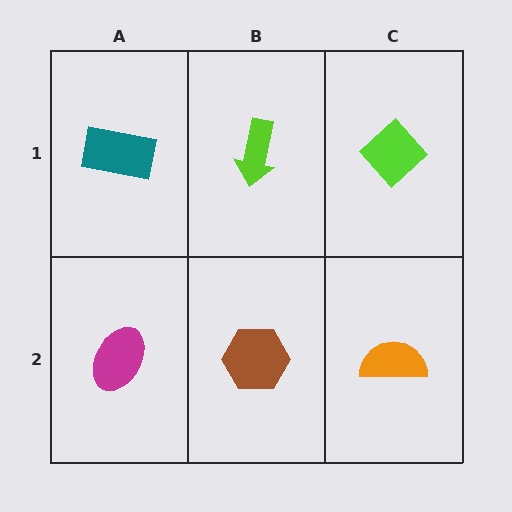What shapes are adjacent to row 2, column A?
A teal rectangle (row 1, column A), a brown hexagon (row 2, column B).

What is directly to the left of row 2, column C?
A brown hexagon.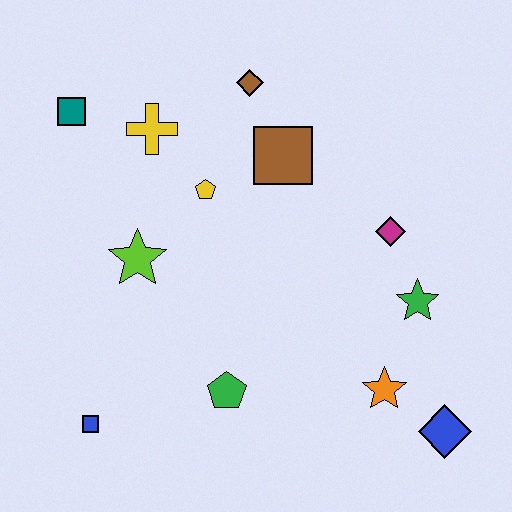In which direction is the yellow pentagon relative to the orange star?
The yellow pentagon is above the orange star.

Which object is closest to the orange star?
The blue diamond is closest to the orange star.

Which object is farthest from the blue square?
The brown diamond is farthest from the blue square.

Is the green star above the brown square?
No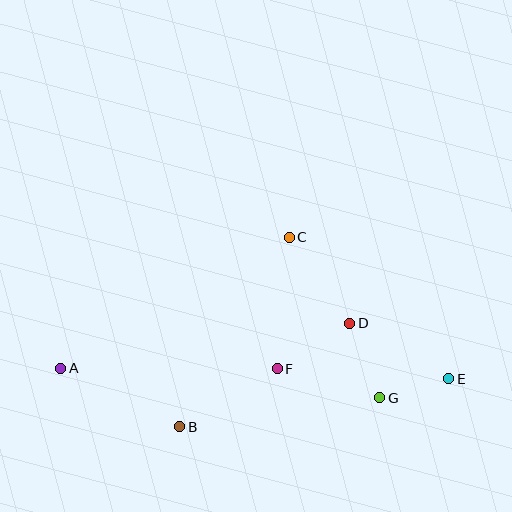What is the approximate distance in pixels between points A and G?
The distance between A and G is approximately 320 pixels.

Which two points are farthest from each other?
Points A and E are farthest from each other.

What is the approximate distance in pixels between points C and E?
The distance between C and E is approximately 213 pixels.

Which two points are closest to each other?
Points E and G are closest to each other.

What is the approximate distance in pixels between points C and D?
The distance between C and D is approximately 105 pixels.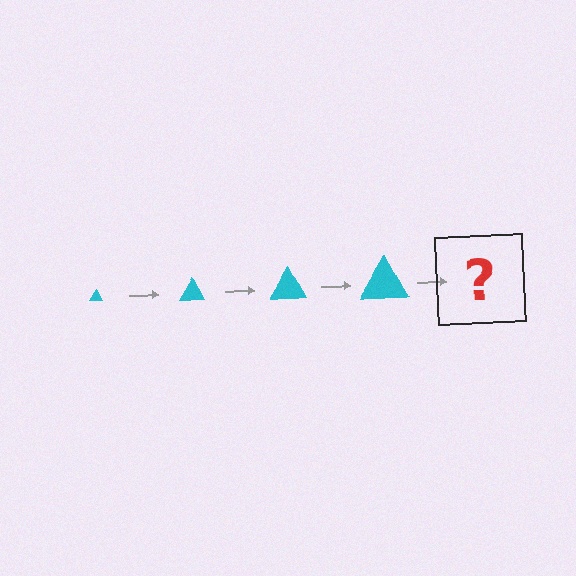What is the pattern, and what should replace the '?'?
The pattern is that the triangle gets progressively larger each step. The '?' should be a cyan triangle, larger than the previous one.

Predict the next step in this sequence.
The next step is a cyan triangle, larger than the previous one.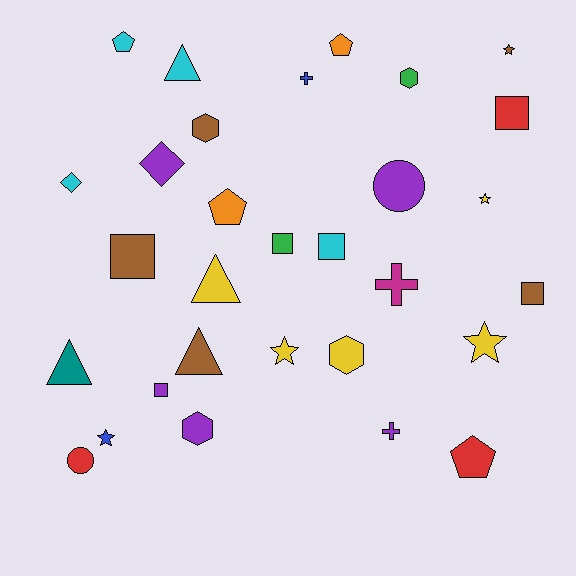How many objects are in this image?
There are 30 objects.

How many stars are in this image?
There are 5 stars.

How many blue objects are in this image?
There are 2 blue objects.